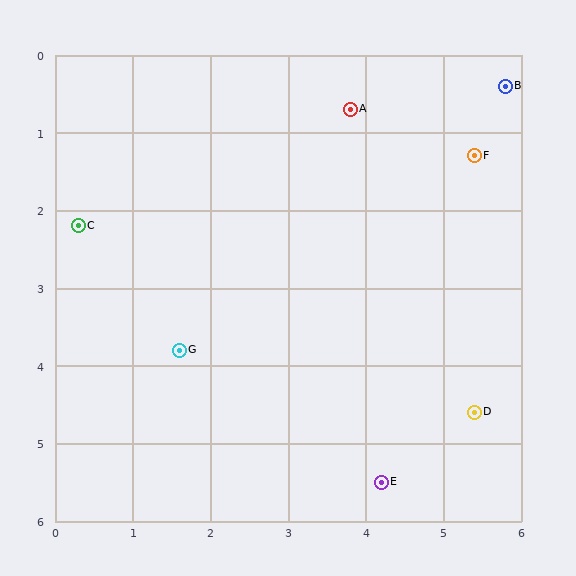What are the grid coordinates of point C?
Point C is at approximately (0.3, 2.2).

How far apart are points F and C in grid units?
Points F and C are about 5.2 grid units apart.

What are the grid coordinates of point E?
Point E is at approximately (4.2, 5.5).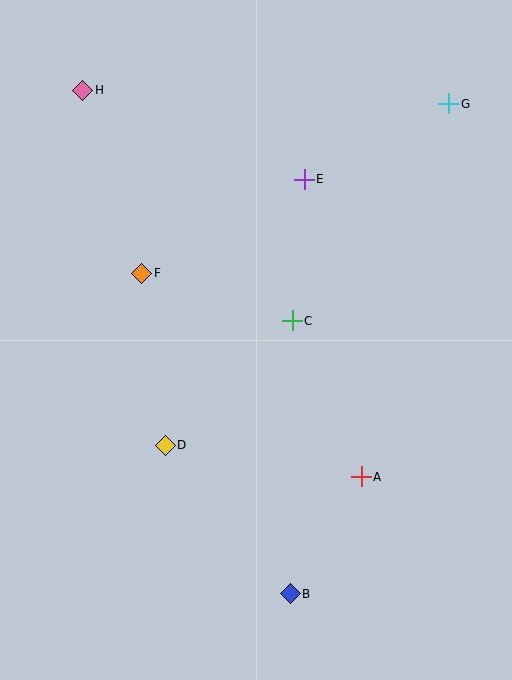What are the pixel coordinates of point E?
Point E is at (304, 179).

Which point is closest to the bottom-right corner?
Point B is closest to the bottom-right corner.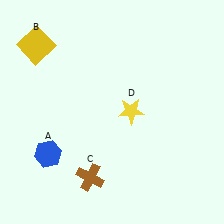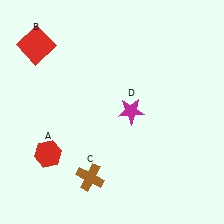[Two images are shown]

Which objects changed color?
A changed from blue to red. B changed from yellow to red. D changed from yellow to magenta.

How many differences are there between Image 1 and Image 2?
There are 3 differences between the two images.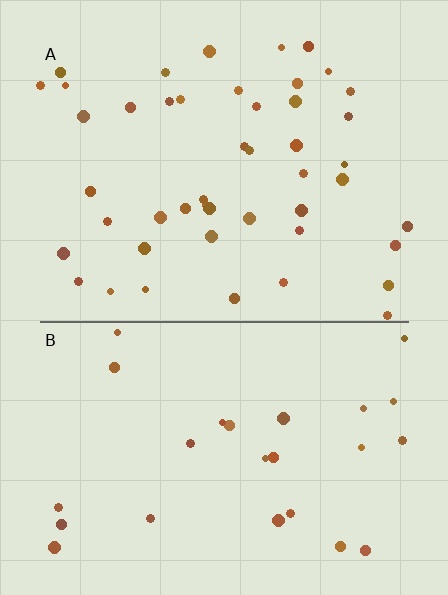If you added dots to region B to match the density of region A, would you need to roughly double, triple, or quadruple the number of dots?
Approximately double.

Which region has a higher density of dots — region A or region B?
A (the top).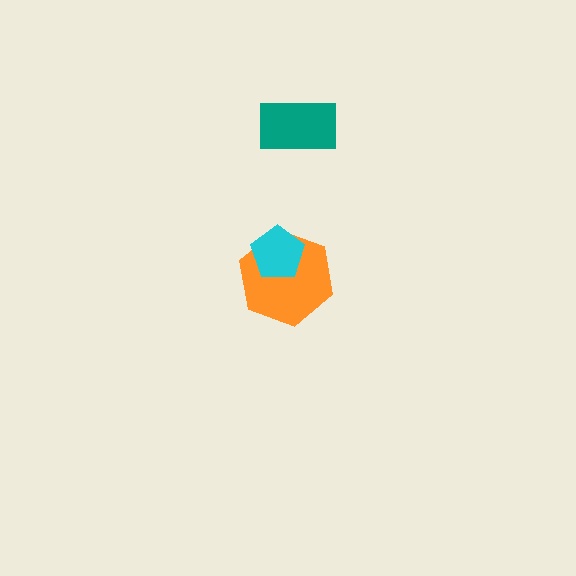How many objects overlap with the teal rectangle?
0 objects overlap with the teal rectangle.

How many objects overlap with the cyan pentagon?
1 object overlaps with the cyan pentagon.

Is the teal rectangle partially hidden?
No, no other shape covers it.